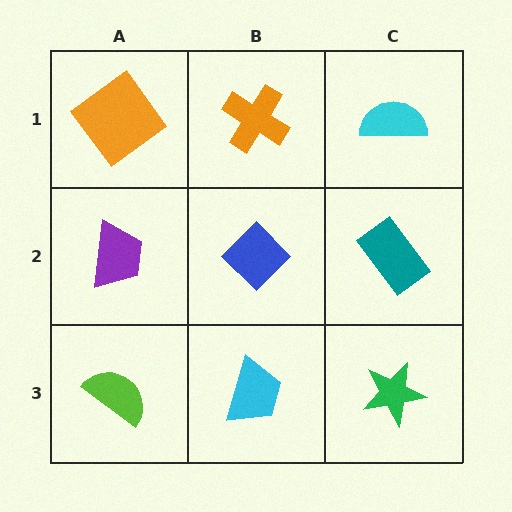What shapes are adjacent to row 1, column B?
A blue diamond (row 2, column B), an orange diamond (row 1, column A), a cyan semicircle (row 1, column C).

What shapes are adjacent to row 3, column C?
A teal rectangle (row 2, column C), a cyan trapezoid (row 3, column B).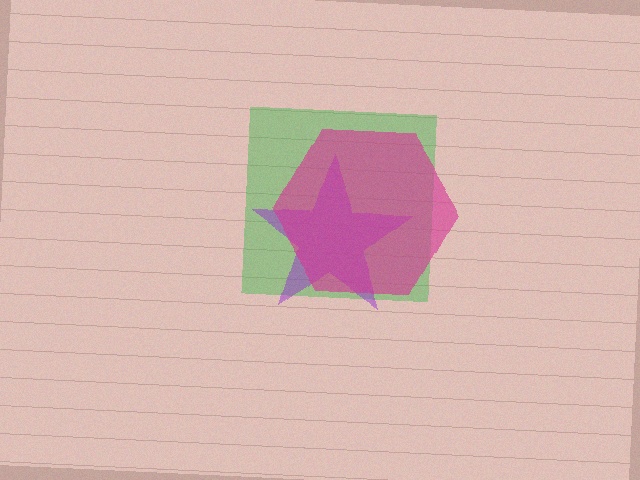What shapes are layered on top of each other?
The layered shapes are: a green square, a purple star, a magenta hexagon.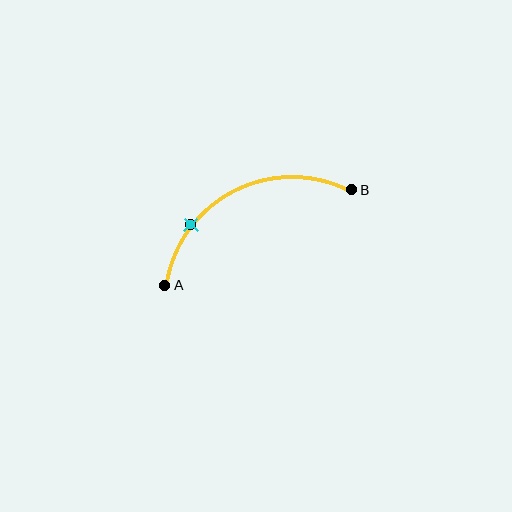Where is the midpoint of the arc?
The arc midpoint is the point on the curve farthest from the straight line joining A and B. It sits above that line.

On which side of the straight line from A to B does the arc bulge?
The arc bulges above the straight line connecting A and B.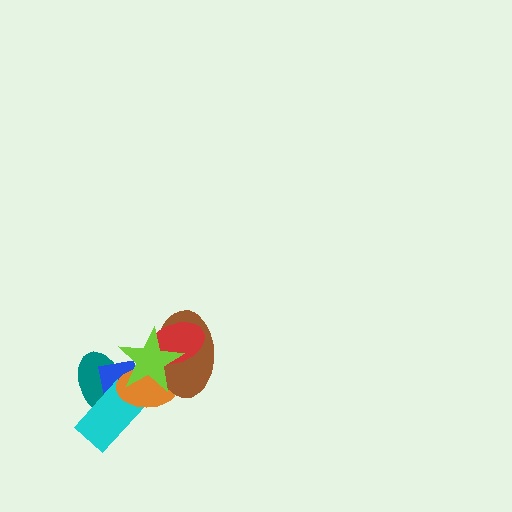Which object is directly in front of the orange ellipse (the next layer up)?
The brown ellipse is directly in front of the orange ellipse.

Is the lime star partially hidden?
No, no other shape covers it.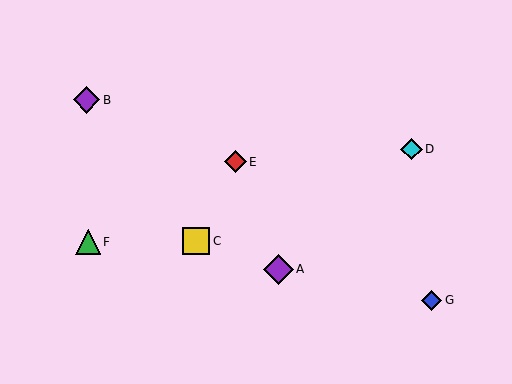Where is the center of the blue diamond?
The center of the blue diamond is at (432, 300).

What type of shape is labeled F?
Shape F is a green triangle.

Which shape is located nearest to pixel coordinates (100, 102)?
The purple diamond (labeled B) at (87, 100) is nearest to that location.